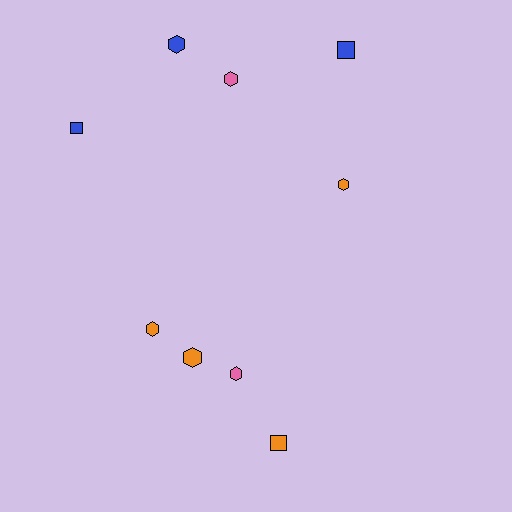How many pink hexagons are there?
There are 2 pink hexagons.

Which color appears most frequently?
Orange, with 4 objects.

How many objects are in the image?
There are 9 objects.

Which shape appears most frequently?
Hexagon, with 6 objects.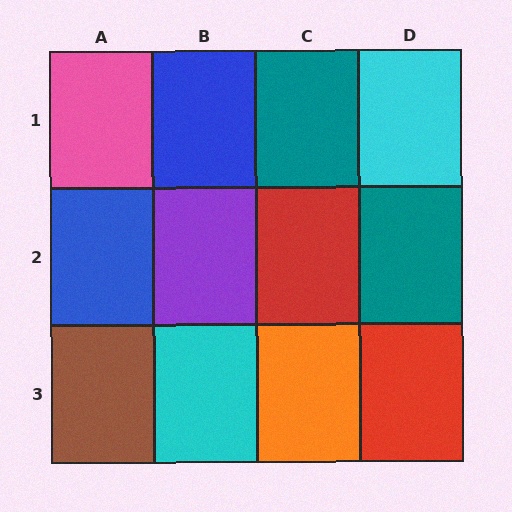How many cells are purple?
1 cell is purple.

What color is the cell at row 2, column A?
Blue.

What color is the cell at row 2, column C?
Red.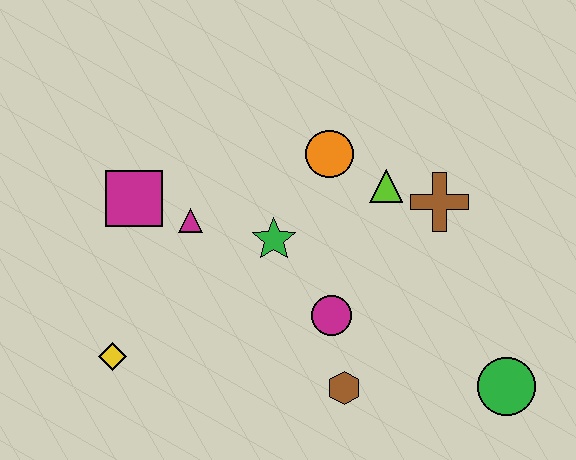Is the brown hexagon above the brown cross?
No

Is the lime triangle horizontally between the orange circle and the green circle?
Yes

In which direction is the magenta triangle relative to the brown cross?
The magenta triangle is to the left of the brown cross.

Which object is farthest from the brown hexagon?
The magenta square is farthest from the brown hexagon.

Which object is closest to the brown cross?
The lime triangle is closest to the brown cross.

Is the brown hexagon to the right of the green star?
Yes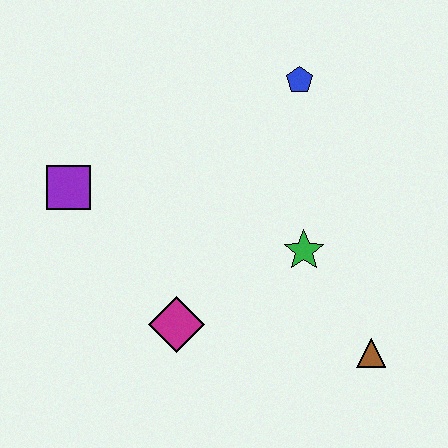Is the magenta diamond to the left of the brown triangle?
Yes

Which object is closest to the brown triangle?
The green star is closest to the brown triangle.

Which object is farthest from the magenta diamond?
The blue pentagon is farthest from the magenta diamond.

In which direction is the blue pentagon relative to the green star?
The blue pentagon is above the green star.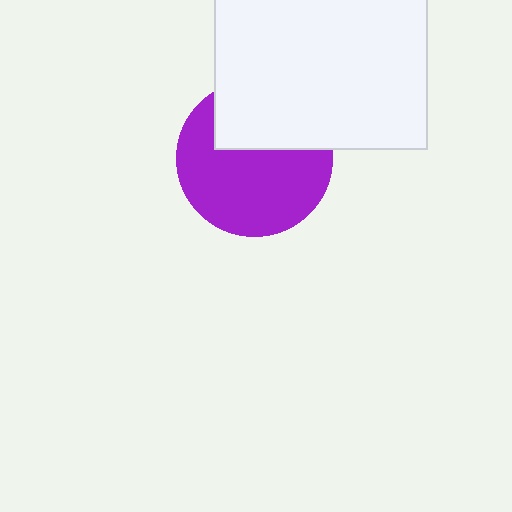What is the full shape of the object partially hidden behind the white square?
The partially hidden object is a purple circle.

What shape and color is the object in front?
The object in front is a white square.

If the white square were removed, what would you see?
You would see the complete purple circle.